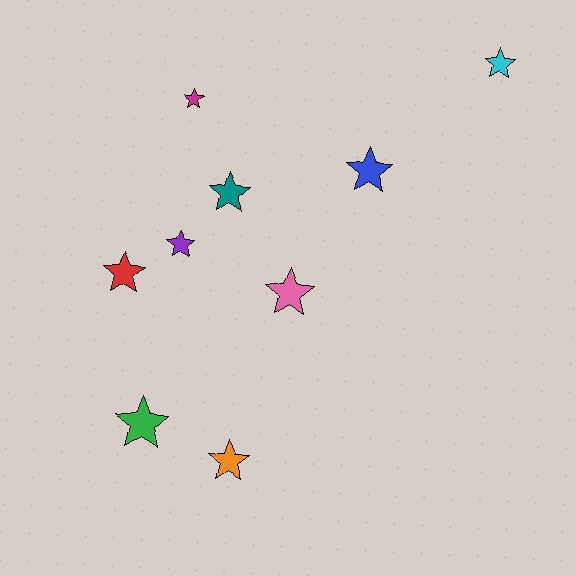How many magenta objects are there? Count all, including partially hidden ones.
There is 1 magenta object.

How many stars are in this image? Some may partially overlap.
There are 9 stars.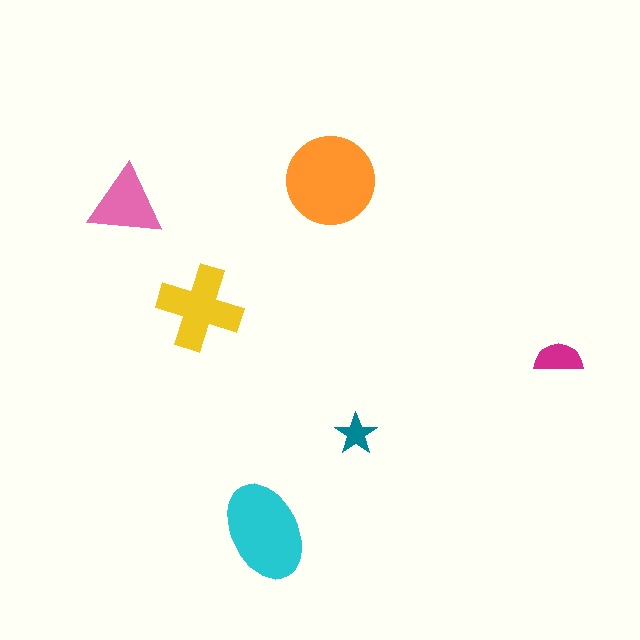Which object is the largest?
The orange circle.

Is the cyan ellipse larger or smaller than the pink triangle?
Larger.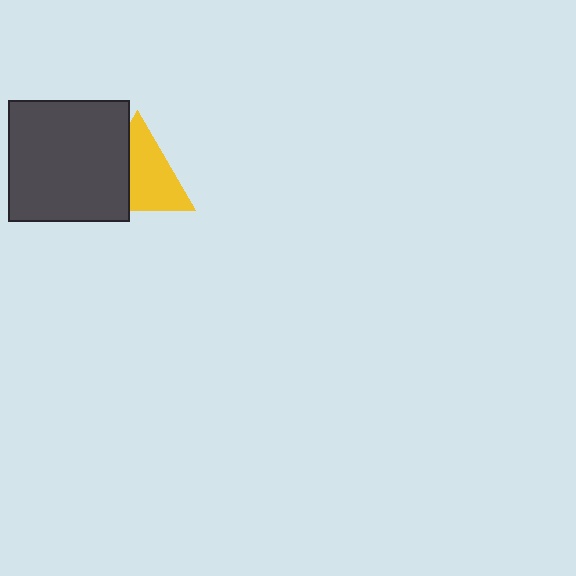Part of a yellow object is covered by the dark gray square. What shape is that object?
It is a triangle.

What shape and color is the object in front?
The object in front is a dark gray square.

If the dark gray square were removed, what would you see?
You would see the complete yellow triangle.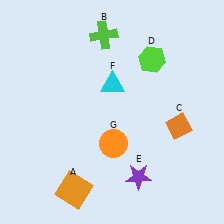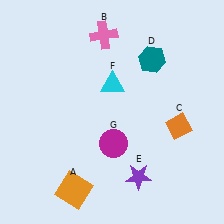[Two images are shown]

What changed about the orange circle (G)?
In Image 1, G is orange. In Image 2, it changed to magenta.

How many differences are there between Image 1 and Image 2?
There are 3 differences between the two images.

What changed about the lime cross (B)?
In Image 1, B is lime. In Image 2, it changed to pink.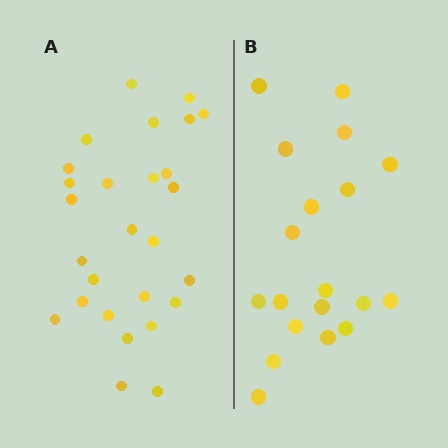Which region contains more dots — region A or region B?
Region A (the left region) has more dots.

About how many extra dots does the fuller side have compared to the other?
Region A has roughly 8 or so more dots than region B.